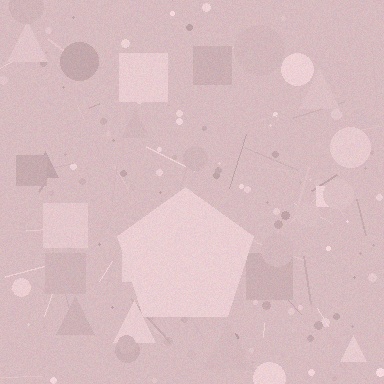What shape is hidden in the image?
A pentagon is hidden in the image.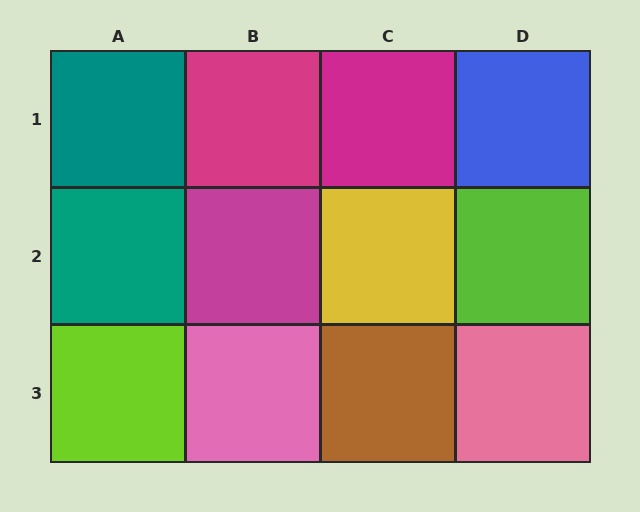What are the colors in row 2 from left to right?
Teal, magenta, yellow, lime.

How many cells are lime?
2 cells are lime.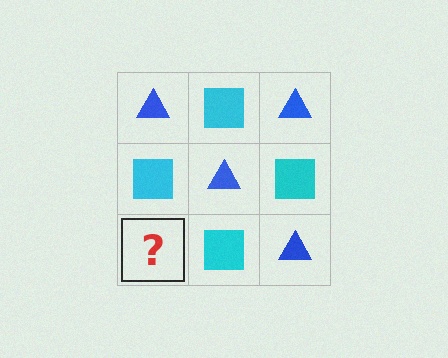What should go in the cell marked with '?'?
The missing cell should contain a blue triangle.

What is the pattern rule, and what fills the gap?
The rule is that it alternates blue triangle and cyan square in a checkerboard pattern. The gap should be filled with a blue triangle.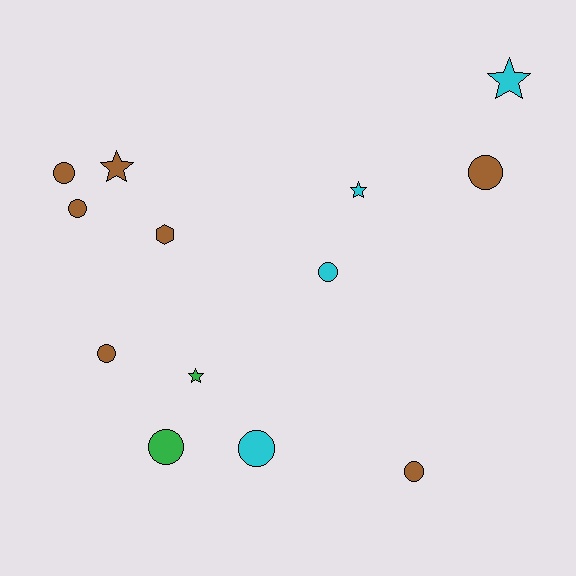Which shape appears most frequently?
Circle, with 8 objects.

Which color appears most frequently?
Brown, with 7 objects.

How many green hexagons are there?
There are no green hexagons.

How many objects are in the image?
There are 13 objects.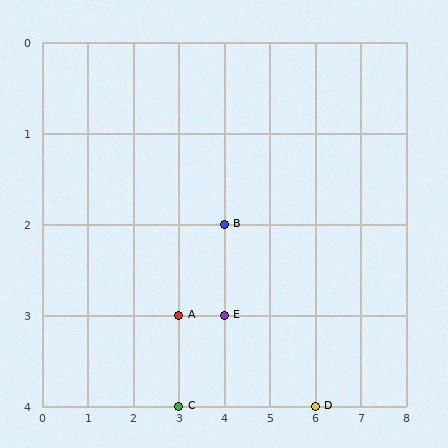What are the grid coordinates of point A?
Point A is at grid coordinates (3, 3).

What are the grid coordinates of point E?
Point E is at grid coordinates (4, 3).